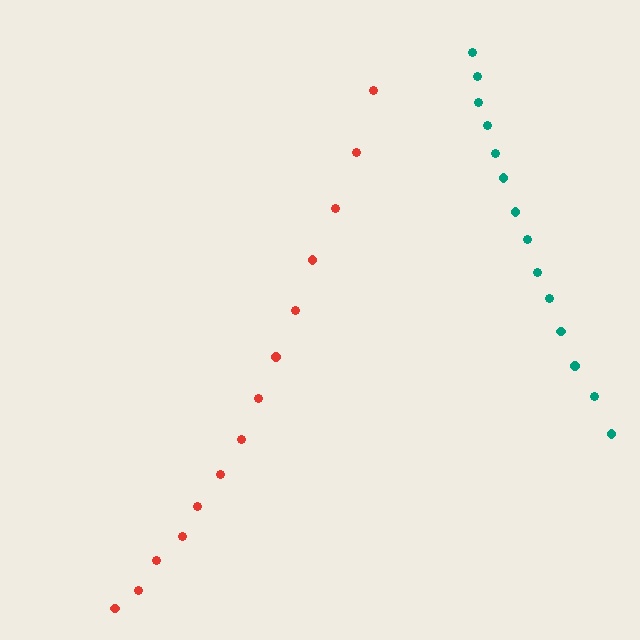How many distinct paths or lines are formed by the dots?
There are 2 distinct paths.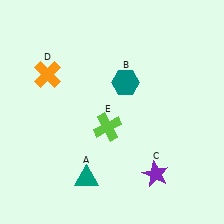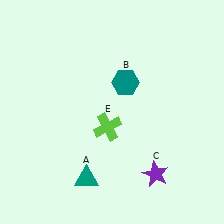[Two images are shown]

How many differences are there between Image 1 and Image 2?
There is 1 difference between the two images.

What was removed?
The orange cross (D) was removed in Image 2.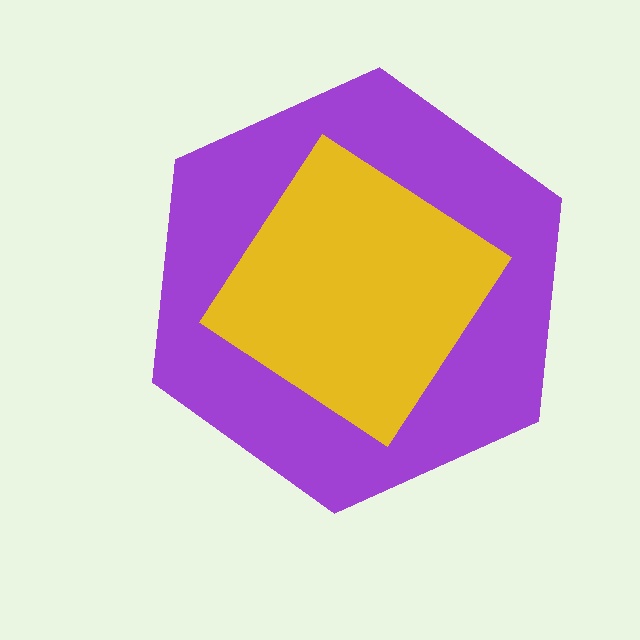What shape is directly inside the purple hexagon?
The yellow diamond.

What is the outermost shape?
The purple hexagon.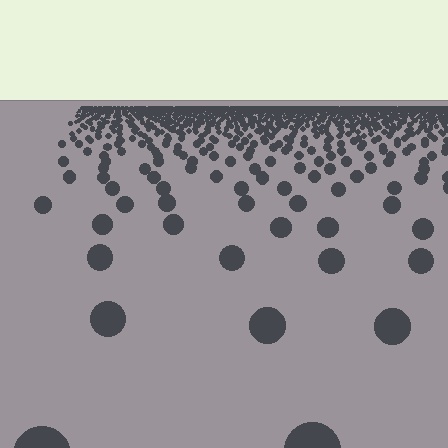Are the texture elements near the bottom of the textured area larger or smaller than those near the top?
Larger. Near the bottom, elements are closer to the viewer and appear at a bigger on-screen size.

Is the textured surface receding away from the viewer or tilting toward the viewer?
The surface is receding away from the viewer. Texture elements get smaller and denser toward the top.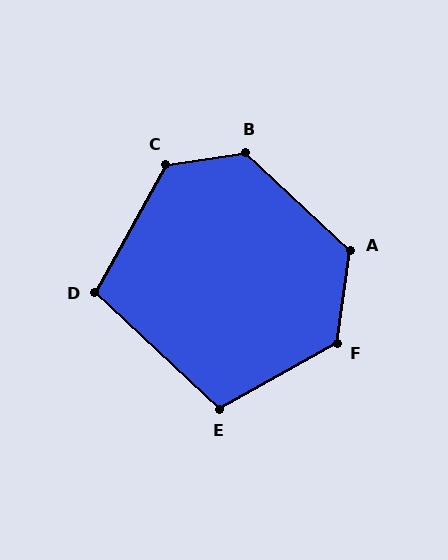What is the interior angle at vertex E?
Approximately 107 degrees (obtuse).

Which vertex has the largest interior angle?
B, at approximately 128 degrees.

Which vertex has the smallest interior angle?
D, at approximately 105 degrees.